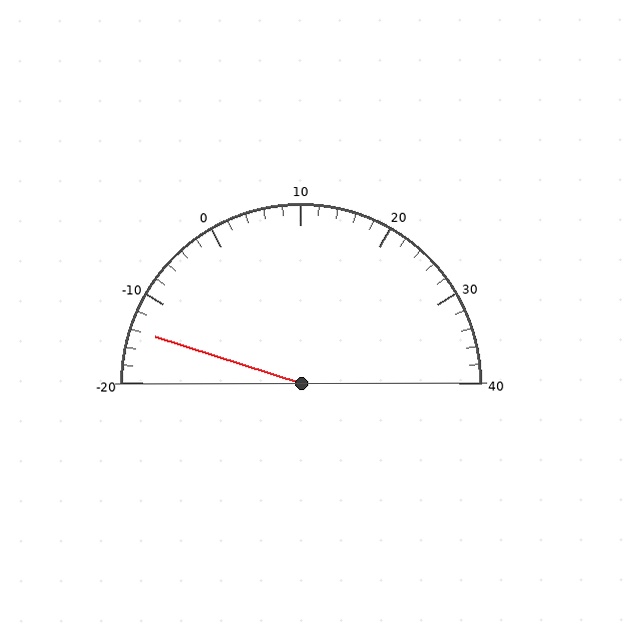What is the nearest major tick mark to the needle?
The nearest major tick mark is -10.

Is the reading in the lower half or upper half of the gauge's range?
The reading is in the lower half of the range (-20 to 40).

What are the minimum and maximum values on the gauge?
The gauge ranges from -20 to 40.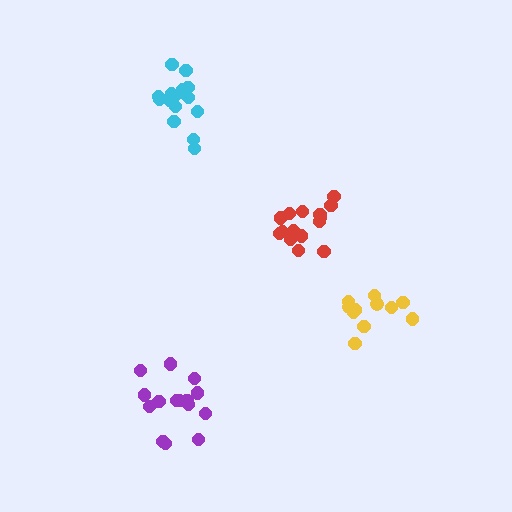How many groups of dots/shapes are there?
There are 4 groups.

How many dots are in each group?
Group 1: 11 dots, Group 2: 16 dots, Group 3: 15 dots, Group 4: 15 dots (57 total).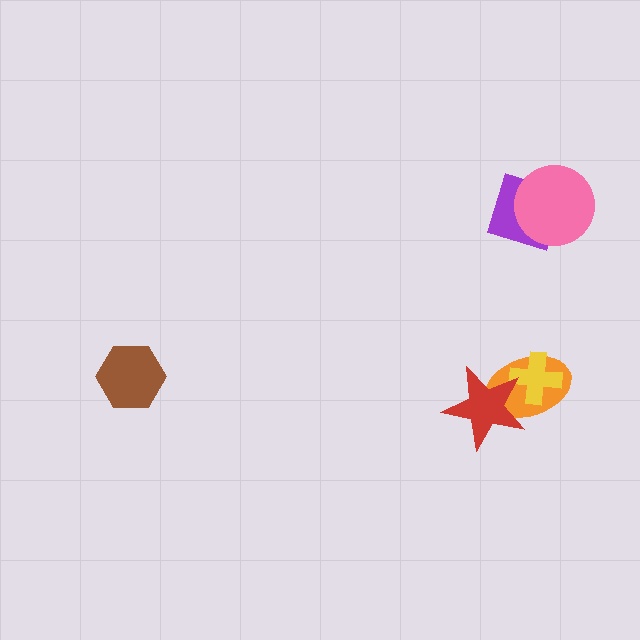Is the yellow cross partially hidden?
Yes, it is partially covered by another shape.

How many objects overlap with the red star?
2 objects overlap with the red star.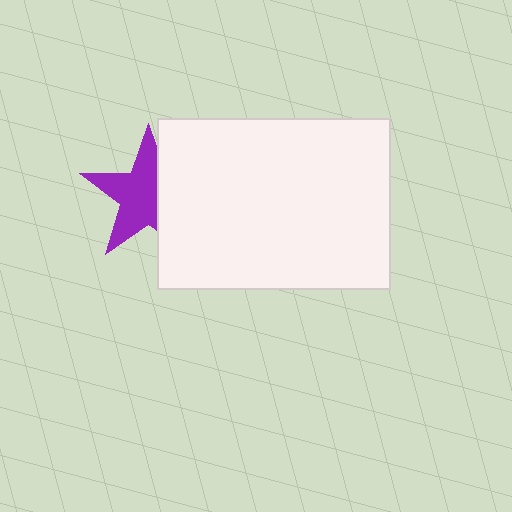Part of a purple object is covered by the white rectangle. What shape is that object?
It is a star.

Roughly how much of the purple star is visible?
About half of it is visible (roughly 64%).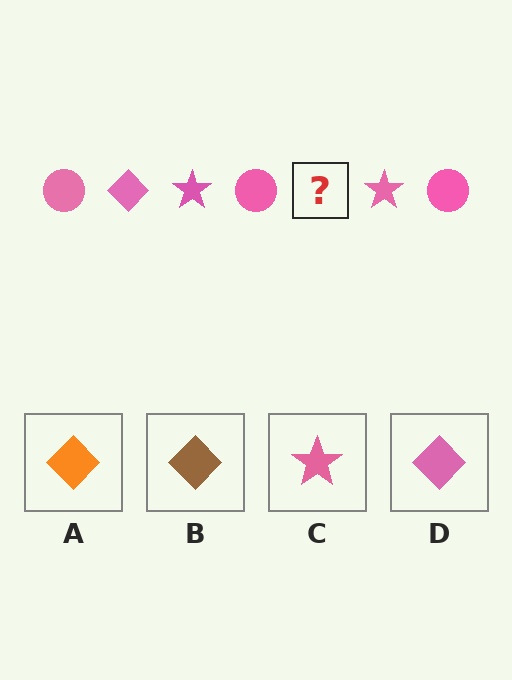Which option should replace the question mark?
Option D.